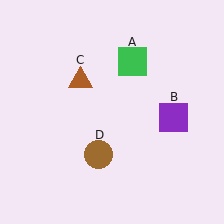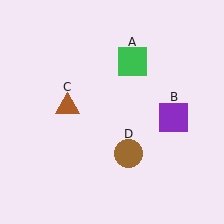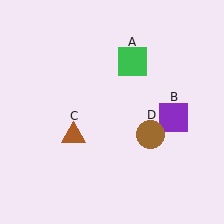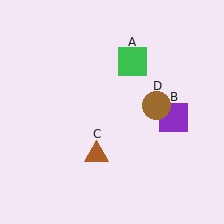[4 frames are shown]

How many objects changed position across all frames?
2 objects changed position: brown triangle (object C), brown circle (object D).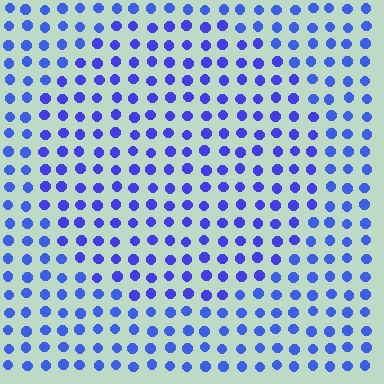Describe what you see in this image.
The image is filled with small blue elements in a uniform arrangement. A circle-shaped region is visible where the elements are tinted to a slightly different hue, forming a subtle color boundary.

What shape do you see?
I see a circle.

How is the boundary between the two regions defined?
The boundary is defined purely by a slight shift in hue (about 15 degrees). Spacing, size, and orientation are identical on both sides.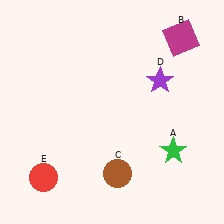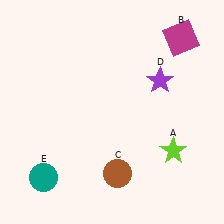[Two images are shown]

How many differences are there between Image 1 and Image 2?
There are 2 differences between the two images.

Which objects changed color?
A changed from green to lime. E changed from red to teal.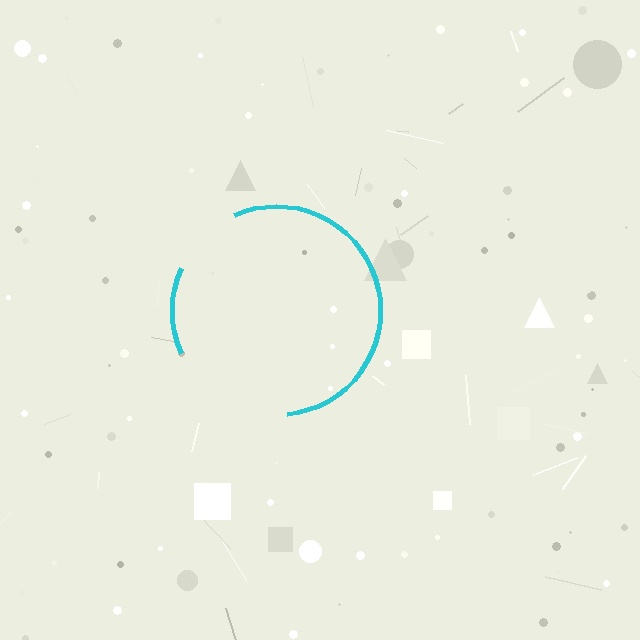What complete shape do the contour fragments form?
The contour fragments form a circle.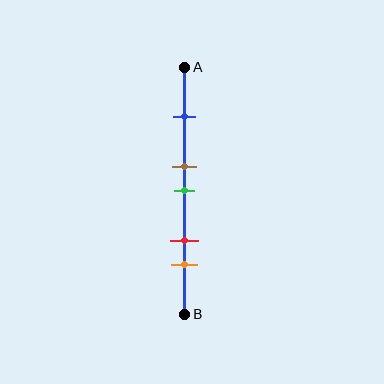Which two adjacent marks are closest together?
The brown and green marks are the closest adjacent pair.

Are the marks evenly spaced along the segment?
No, the marks are not evenly spaced.